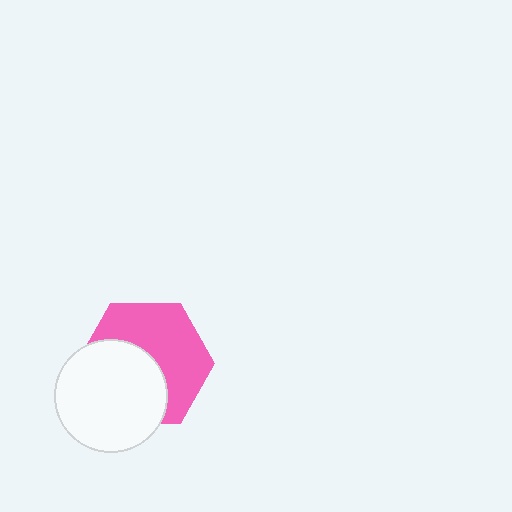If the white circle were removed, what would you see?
You would see the complete pink hexagon.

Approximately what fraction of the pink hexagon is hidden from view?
Roughly 46% of the pink hexagon is hidden behind the white circle.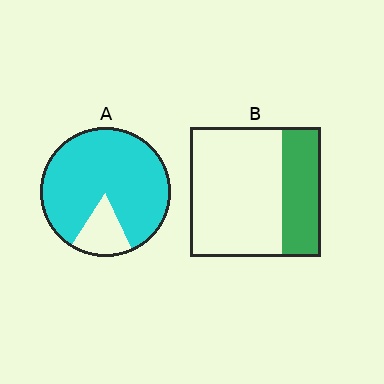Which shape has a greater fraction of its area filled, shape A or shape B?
Shape A.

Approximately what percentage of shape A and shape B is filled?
A is approximately 85% and B is approximately 30%.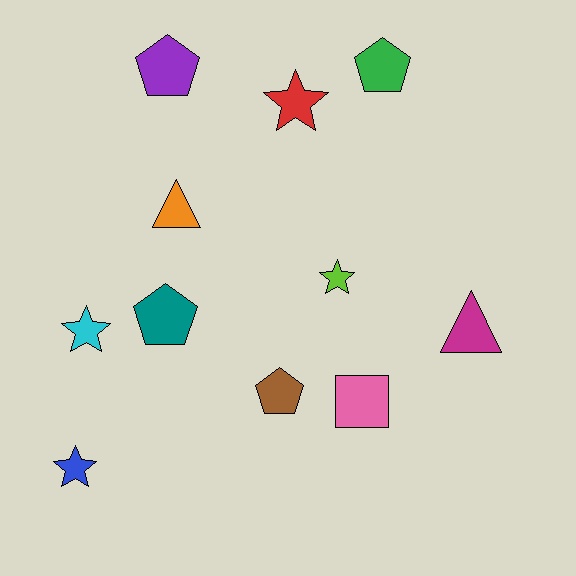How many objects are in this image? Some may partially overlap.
There are 11 objects.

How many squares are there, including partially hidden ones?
There is 1 square.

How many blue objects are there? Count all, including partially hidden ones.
There is 1 blue object.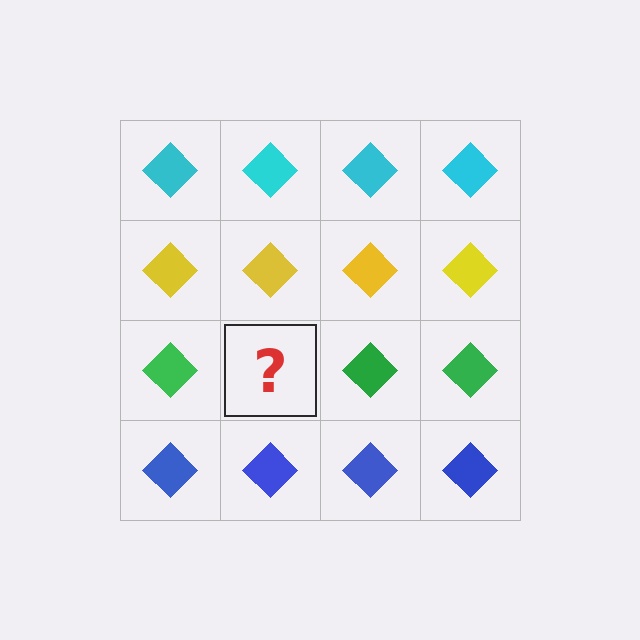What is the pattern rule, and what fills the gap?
The rule is that each row has a consistent color. The gap should be filled with a green diamond.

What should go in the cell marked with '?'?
The missing cell should contain a green diamond.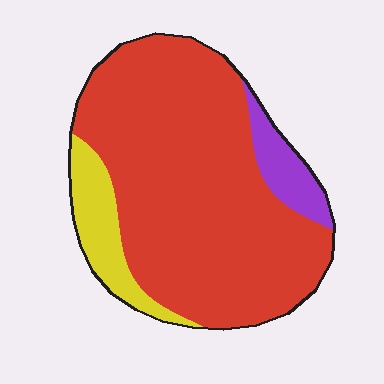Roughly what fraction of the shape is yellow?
Yellow covers 12% of the shape.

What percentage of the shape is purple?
Purple covers about 10% of the shape.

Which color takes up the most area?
Red, at roughly 80%.